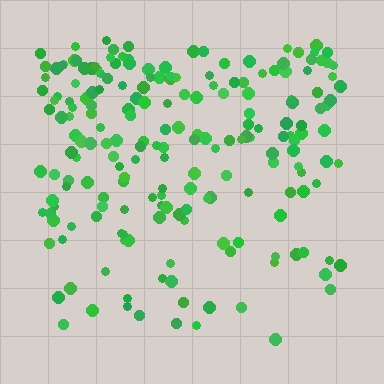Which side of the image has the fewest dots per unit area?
The bottom.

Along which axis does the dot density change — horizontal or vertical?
Vertical.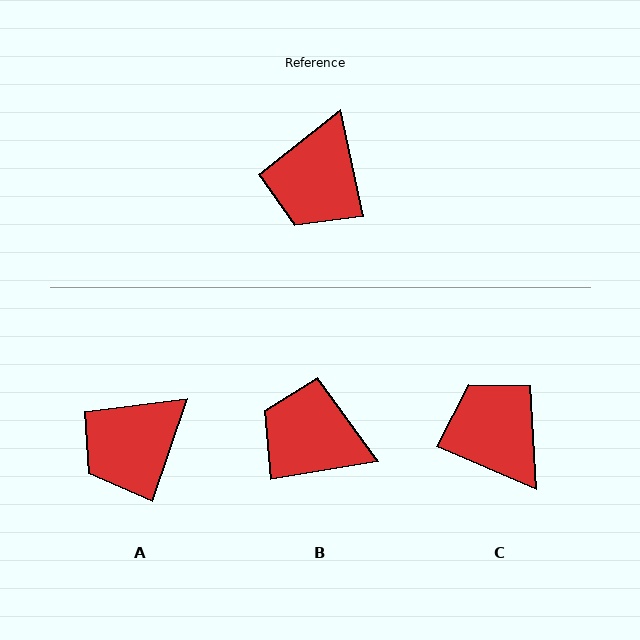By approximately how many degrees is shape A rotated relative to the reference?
Approximately 31 degrees clockwise.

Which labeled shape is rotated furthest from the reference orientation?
C, about 125 degrees away.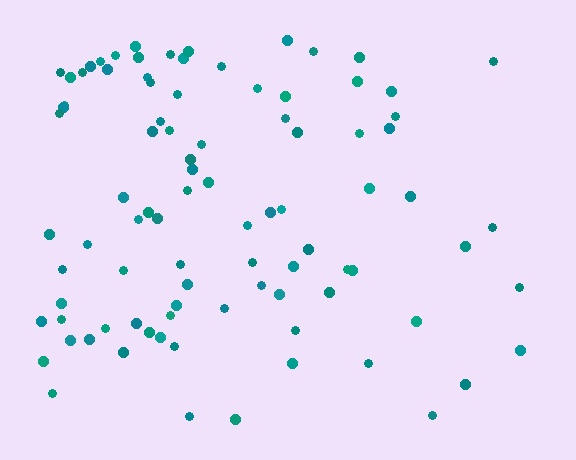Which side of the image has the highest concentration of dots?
The left.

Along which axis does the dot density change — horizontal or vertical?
Horizontal.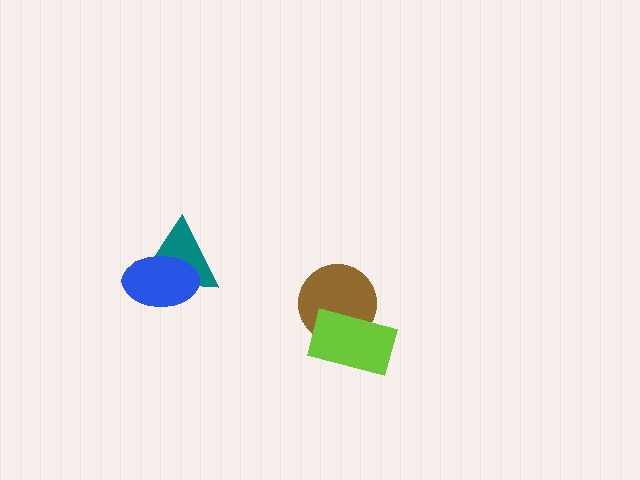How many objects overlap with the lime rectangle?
1 object overlaps with the lime rectangle.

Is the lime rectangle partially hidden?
No, no other shape covers it.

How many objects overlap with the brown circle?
1 object overlaps with the brown circle.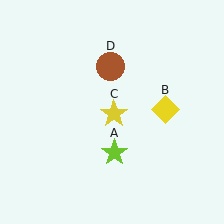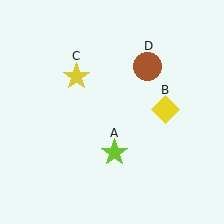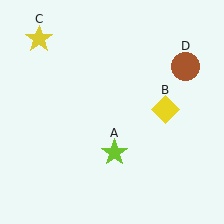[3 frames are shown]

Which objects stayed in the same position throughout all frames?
Lime star (object A) and yellow diamond (object B) remained stationary.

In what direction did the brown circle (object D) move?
The brown circle (object D) moved right.